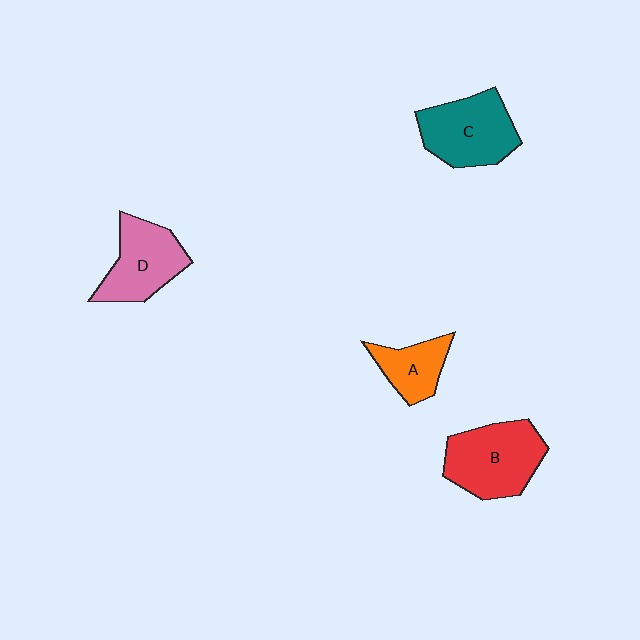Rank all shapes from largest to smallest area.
From largest to smallest: B (red), C (teal), D (pink), A (orange).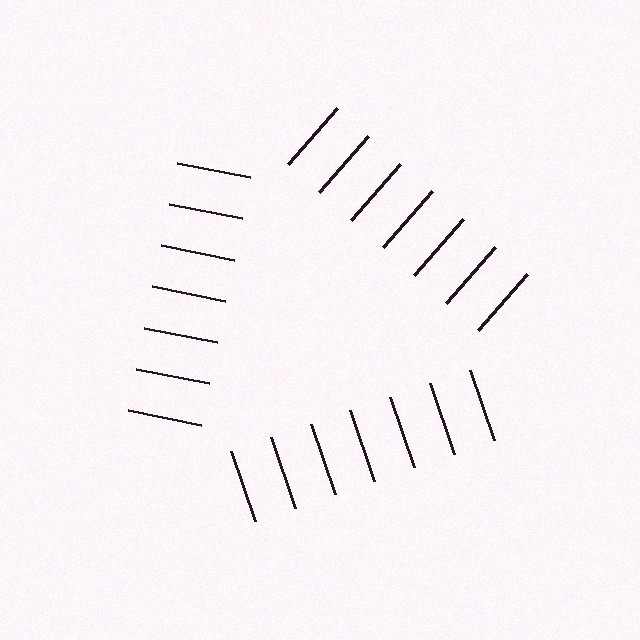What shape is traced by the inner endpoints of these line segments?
An illusory triangle — the line segments terminate on its edges but no continuous stroke is drawn.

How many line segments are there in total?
21 — 7 along each of the 3 edges.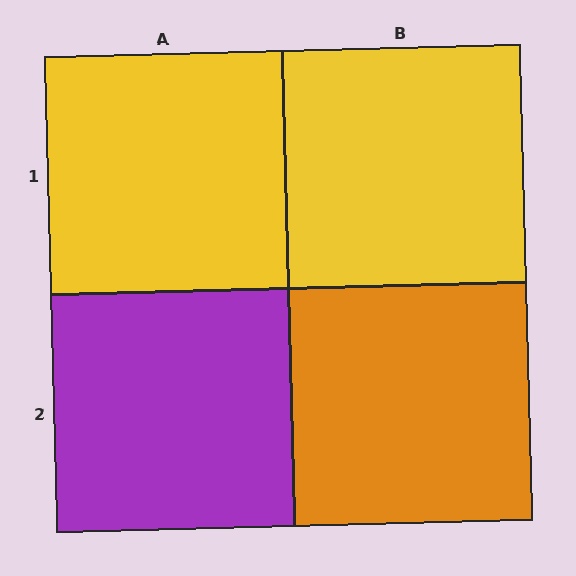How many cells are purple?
1 cell is purple.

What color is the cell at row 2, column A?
Purple.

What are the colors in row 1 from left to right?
Yellow, yellow.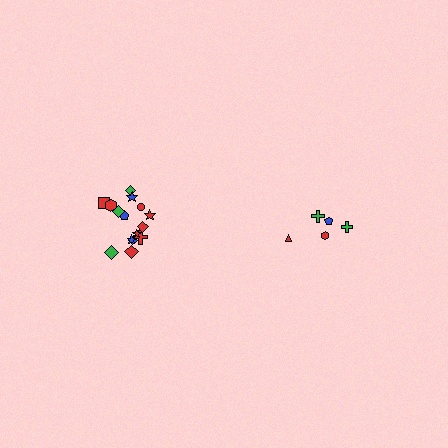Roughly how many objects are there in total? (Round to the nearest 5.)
Roughly 20 objects in total.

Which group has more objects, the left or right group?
The left group.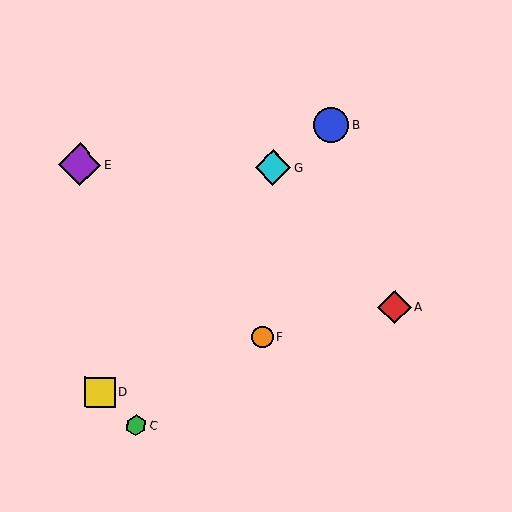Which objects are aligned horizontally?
Objects E, G are aligned horizontally.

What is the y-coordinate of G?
Object G is at y≈168.